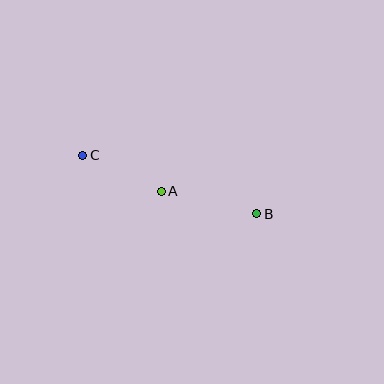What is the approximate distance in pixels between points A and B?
The distance between A and B is approximately 98 pixels.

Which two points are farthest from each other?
Points B and C are farthest from each other.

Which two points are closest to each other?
Points A and C are closest to each other.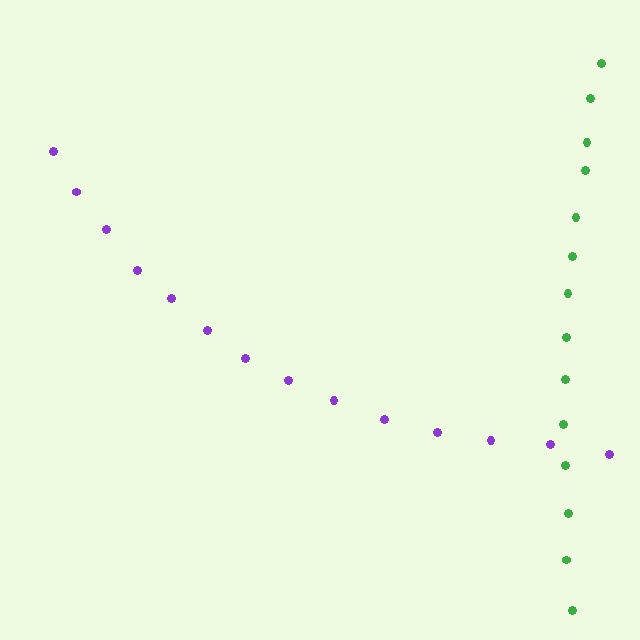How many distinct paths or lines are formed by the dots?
There are 2 distinct paths.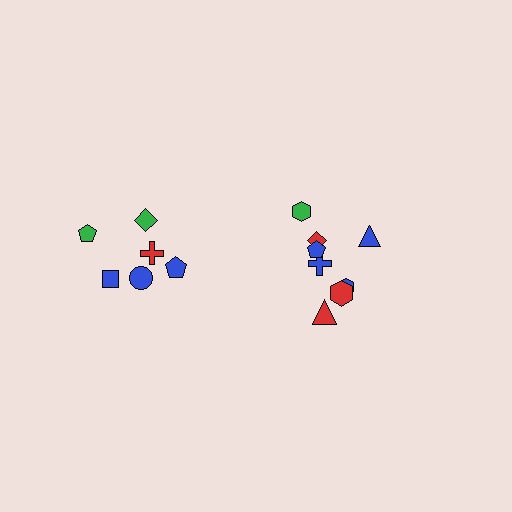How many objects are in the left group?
There are 6 objects.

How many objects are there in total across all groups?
There are 14 objects.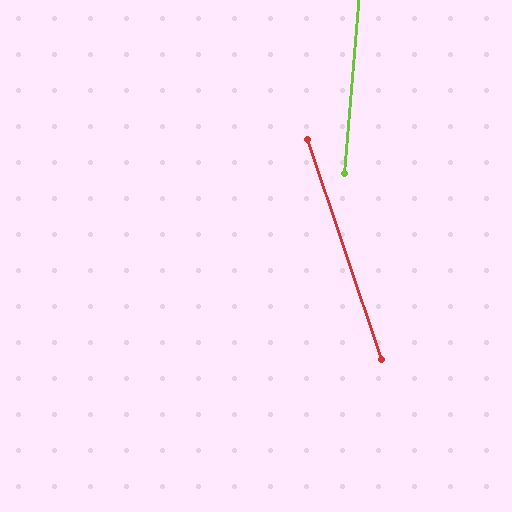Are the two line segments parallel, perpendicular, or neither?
Neither parallel nor perpendicular — they differ by about 24°.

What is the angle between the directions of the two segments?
Approximately 24 degrees.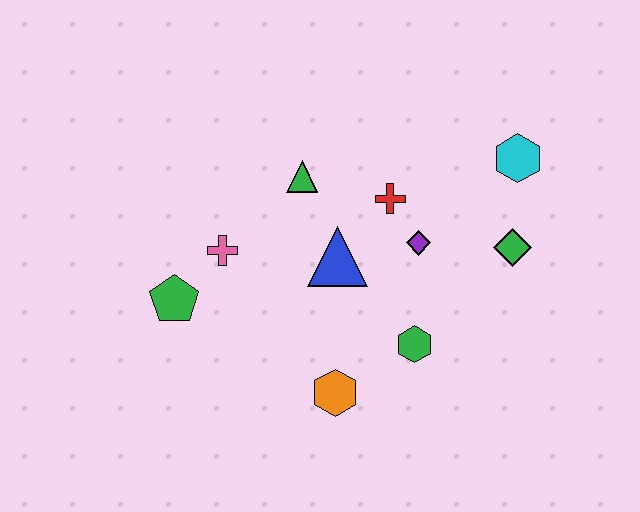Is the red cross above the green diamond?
Yes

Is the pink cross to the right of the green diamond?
No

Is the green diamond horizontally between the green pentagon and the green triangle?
No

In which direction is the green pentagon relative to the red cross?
The green pentagon is to the left of the red cross.